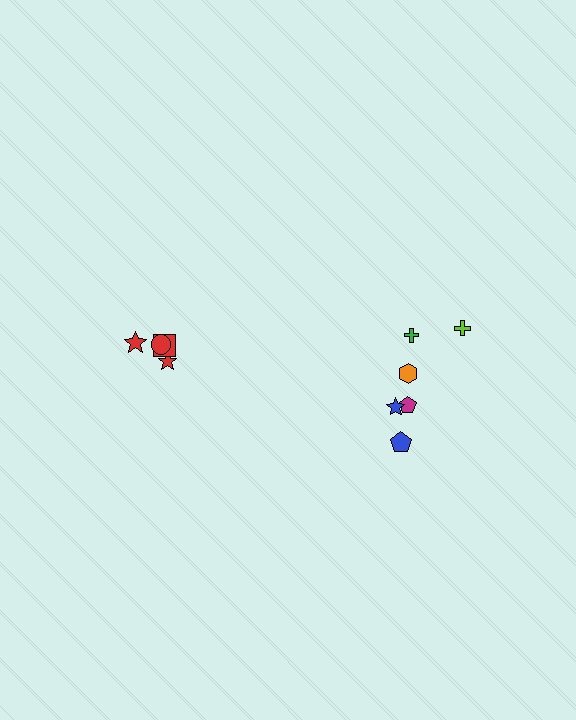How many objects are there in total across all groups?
There are 10 objects.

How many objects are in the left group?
There are 4 objects.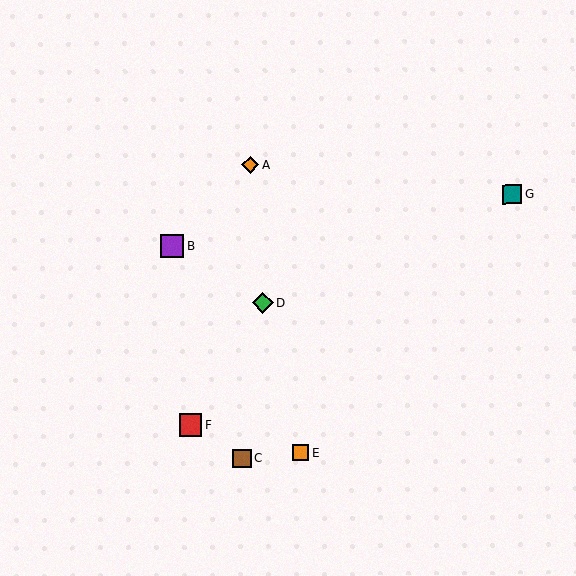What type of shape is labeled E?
Shape E is an orange square.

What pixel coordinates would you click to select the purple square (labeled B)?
Click at (172, 246) to select the purple square B.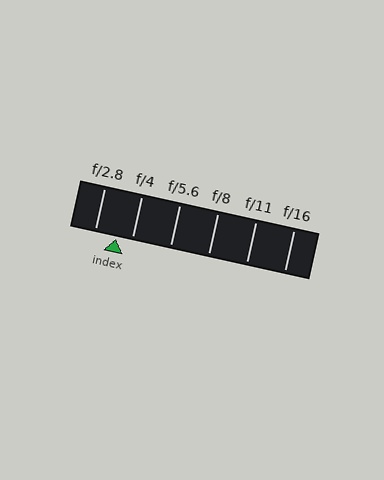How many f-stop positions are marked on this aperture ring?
There are 6 f-stop positions marked.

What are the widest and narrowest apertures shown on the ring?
The widest aperture shown is f/2.8 and the narrowest is f/16.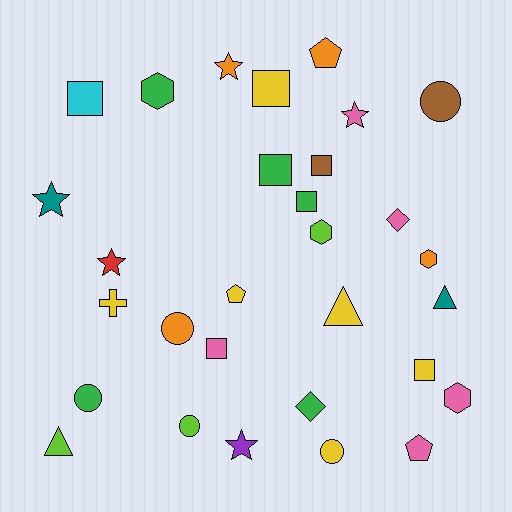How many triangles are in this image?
There are 3 triangles.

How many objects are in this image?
There are 30 objects.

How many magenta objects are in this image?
There are no magenta objects.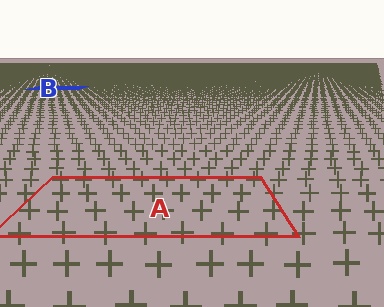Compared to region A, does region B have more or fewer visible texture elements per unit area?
Region B has more texture elements per unit area — they are packed more densely because it is farther away.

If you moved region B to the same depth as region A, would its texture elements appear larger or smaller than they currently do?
They would appear larger. At a closer depth, the same texture elements are projected at a bigger on-screen size.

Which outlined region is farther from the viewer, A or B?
Region B is farther from the viewer — the texture elements inside it appear smaller and more densely packed.